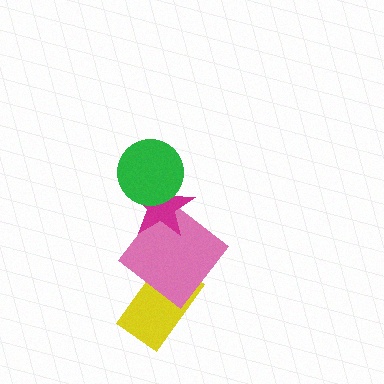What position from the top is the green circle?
The green circle is 1st from the top.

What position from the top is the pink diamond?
The pink diamond is 3rd from the top.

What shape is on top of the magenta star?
The green circle is on top of the magenta star.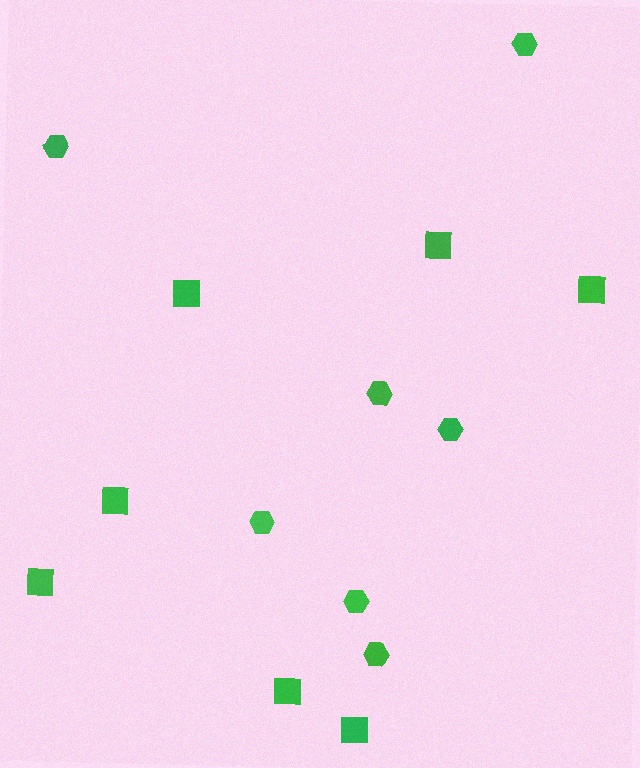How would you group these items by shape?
There are 2 groups: one group of squares (7) and one group of hexagons (7).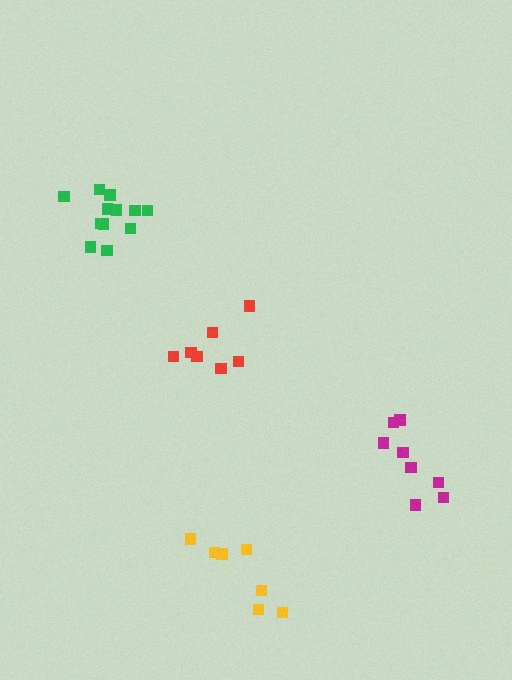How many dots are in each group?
Group 1: 12 dots, Group 2: 7 dots, Group 3: 7 dots, Group 4: 8 dots (34 total).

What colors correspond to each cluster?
The clusters are colored: green, red, yellow, magenta.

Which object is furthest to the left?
The green cluster is leftmost.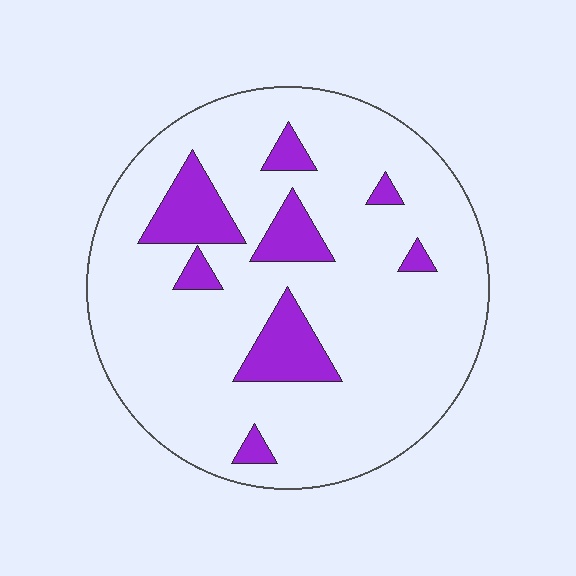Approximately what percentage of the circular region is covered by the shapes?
Approximately 15%.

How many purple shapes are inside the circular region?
8.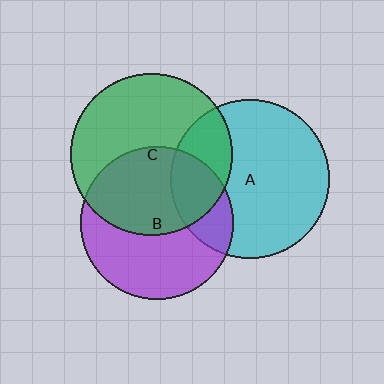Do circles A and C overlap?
Yes.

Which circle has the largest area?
Circle C (green).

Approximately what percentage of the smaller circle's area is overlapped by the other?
Approximately 25%.